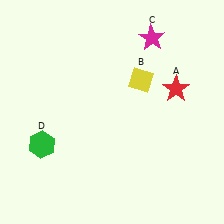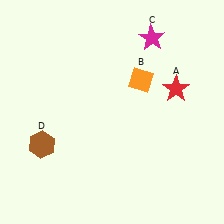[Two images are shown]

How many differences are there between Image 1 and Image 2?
There are 2 differences between the two images.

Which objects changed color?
B changed from yellow to orange. D changed from green to brown.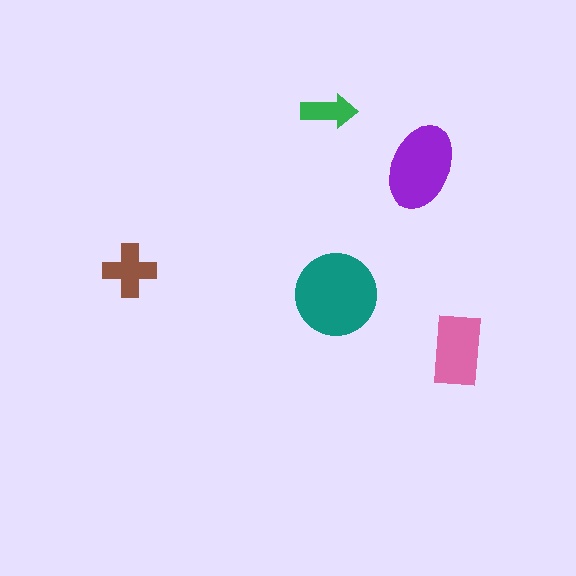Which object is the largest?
The teal circle.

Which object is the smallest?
The green arrow.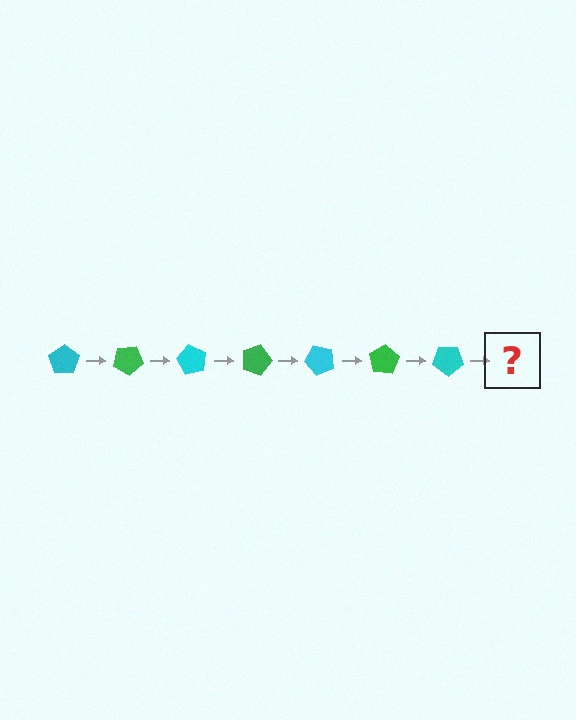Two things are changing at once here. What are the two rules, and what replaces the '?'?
The two rules are that it rotates 30 degrees each step and the color cycles through cyan and green. The '?' should be a green pentagon, rotated 210 degrees from the start.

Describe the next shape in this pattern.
It should be a green pentagon, rotated 210 degrees from the start.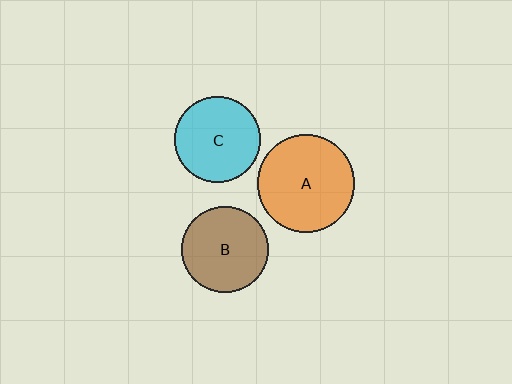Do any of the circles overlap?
No, none of the circles overlap.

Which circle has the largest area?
Circle A (orange).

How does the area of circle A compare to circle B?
Approximately 1.3 times.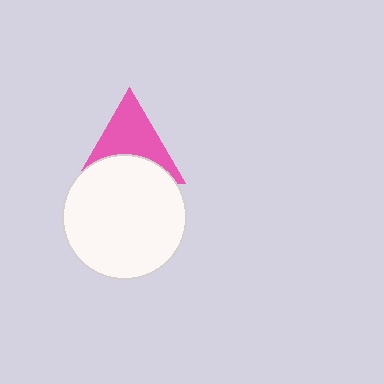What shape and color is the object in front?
The object in front is a white circle.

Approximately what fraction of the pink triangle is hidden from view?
Roughly 40% of the pink triangle is hidden behind the white circle.